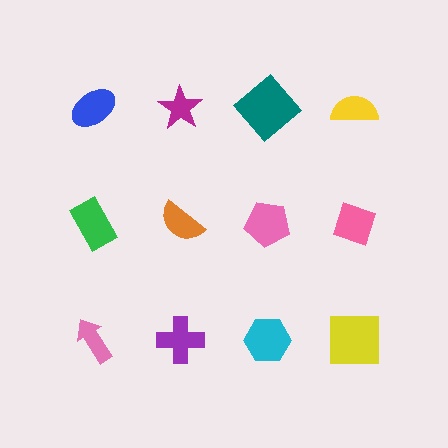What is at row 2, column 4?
A pink diamond.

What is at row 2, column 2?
An orange semicircle.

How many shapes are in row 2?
4 shapes.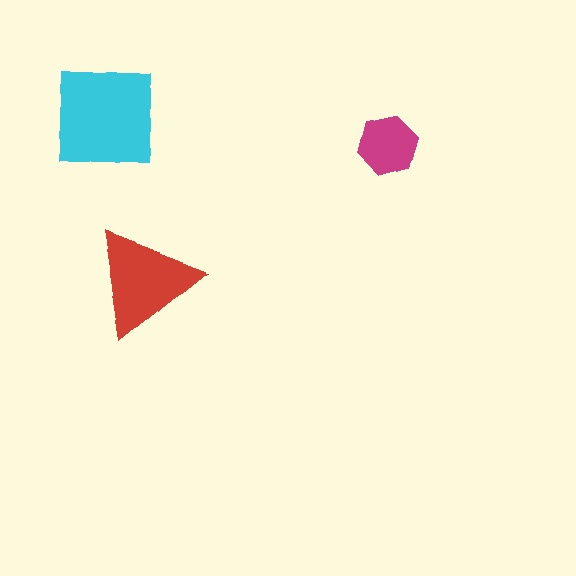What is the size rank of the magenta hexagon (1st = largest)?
3rd.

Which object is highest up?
The cyan square is topmost.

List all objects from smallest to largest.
The magenta hexagon, the red triangle, the cyan square.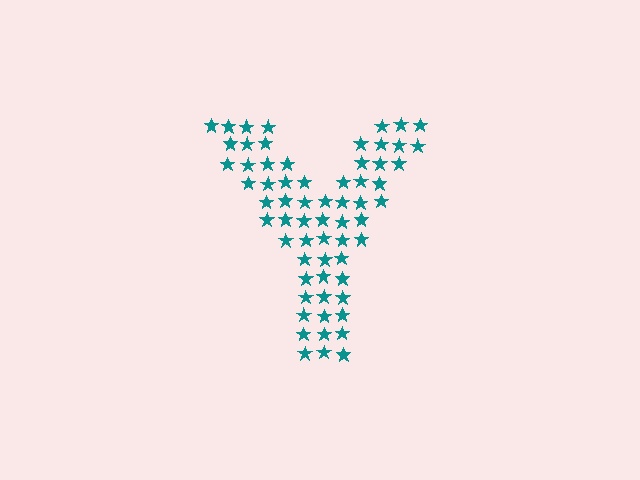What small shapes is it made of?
It is made of small stars.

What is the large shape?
The large shape is the letter Y.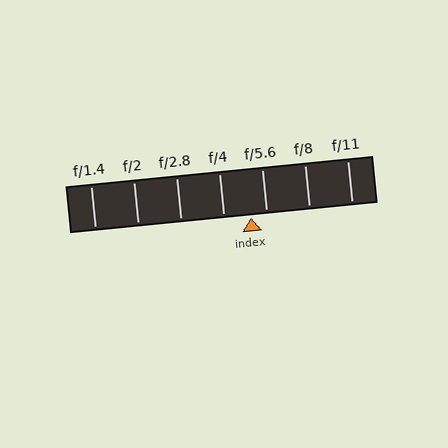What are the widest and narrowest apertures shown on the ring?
The widest aperture shown is f/1.4 and the narrowest is f/11.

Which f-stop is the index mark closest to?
The index mark is closest to f/5.6.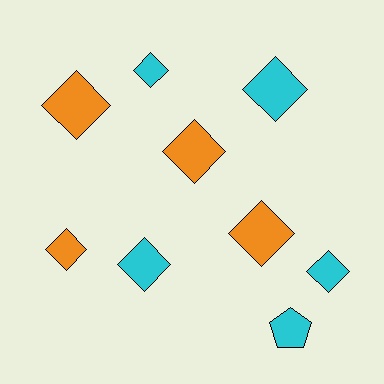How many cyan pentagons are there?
There is 1 cyan pentagon.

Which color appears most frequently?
Cyan, with 5 objects.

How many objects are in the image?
There are 9 objects.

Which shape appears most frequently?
Diamond, with 8 objects.